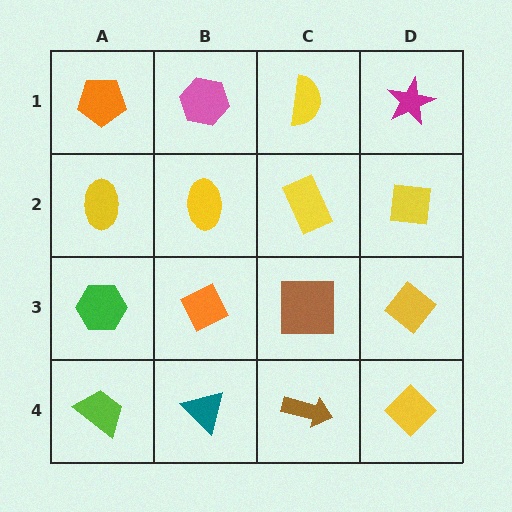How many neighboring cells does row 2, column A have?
3.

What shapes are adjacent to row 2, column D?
A magenta star (row 1, column D), a yellow diamond (row 3, column D), a yellow rectangle (row 2, column C).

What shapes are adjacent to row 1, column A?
A yellow ellipse (row 2, column A), a pink hexagon (row 1, column B).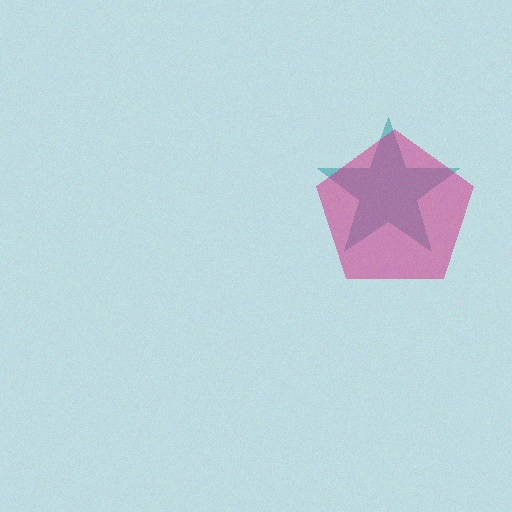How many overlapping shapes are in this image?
There are 2 overlapping shapes in the image.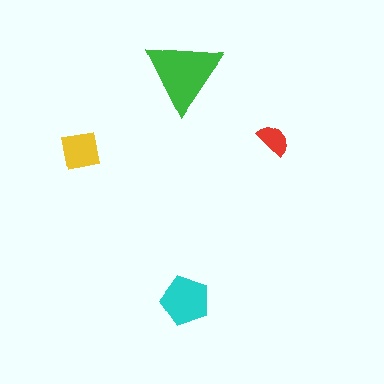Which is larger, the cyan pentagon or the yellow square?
The cyan pentagon.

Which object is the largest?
The green triangle.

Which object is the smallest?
The red semicircle.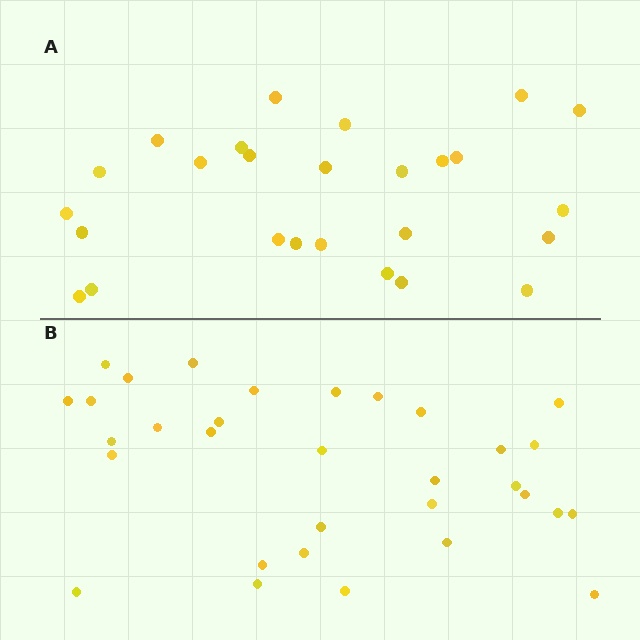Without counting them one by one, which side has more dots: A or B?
Region B (the bottom region) has more dots.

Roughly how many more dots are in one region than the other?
Region B has about 6 more dots than region A.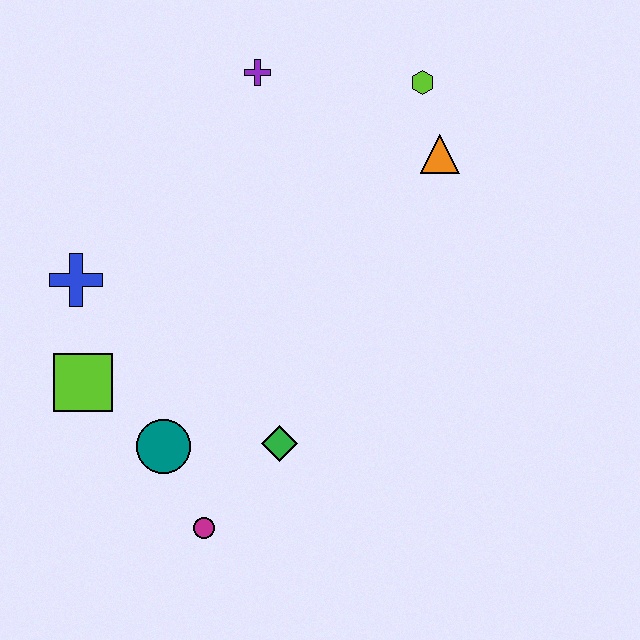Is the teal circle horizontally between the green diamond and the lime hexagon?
No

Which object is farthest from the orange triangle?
The magenta circle is farthest from the orange triangle.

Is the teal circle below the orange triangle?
Yes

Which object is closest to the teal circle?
The magenta circle is closest to the teal circle.